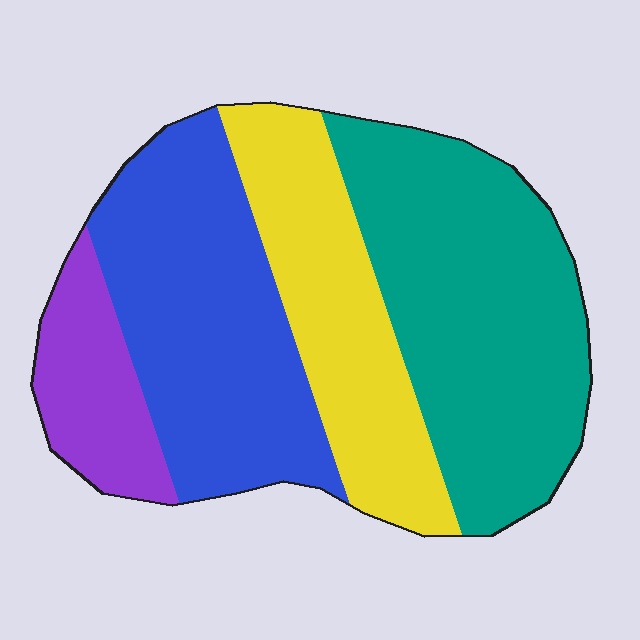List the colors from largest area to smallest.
From largest to smallest: teal, blue, yellow, purple.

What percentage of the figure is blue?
Blue takes up about one third (1/3) of the figure.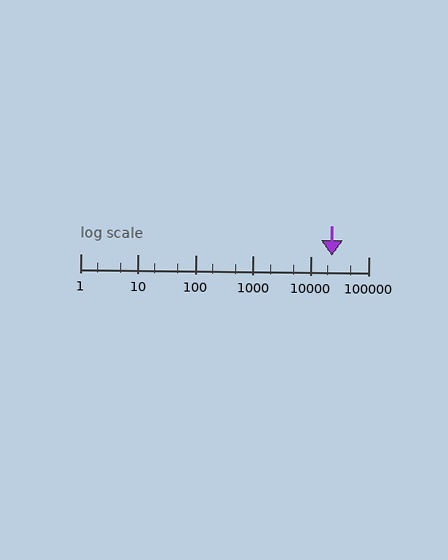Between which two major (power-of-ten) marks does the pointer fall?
The pointer is between 10000 and 100000.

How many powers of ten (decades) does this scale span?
The scale spans 5 decades, from 1 to 100000.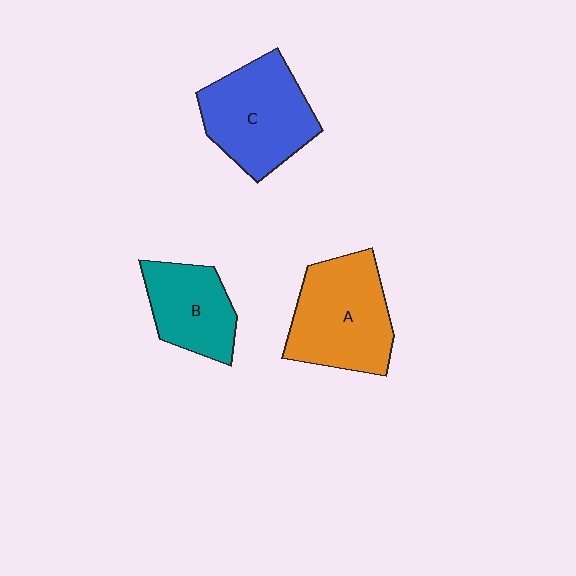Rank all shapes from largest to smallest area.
From largest to smallest: A (orange), C (blue), B (teal).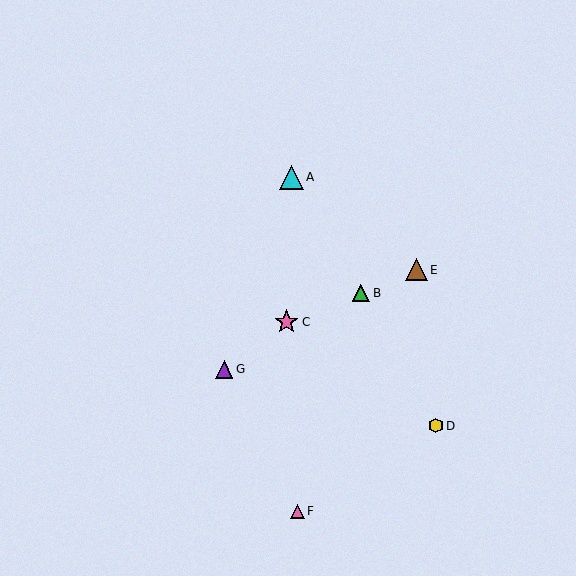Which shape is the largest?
The cyan triangle (labeled A) is the largest.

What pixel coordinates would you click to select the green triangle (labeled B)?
Click at (361, 293) to select the green triangle B.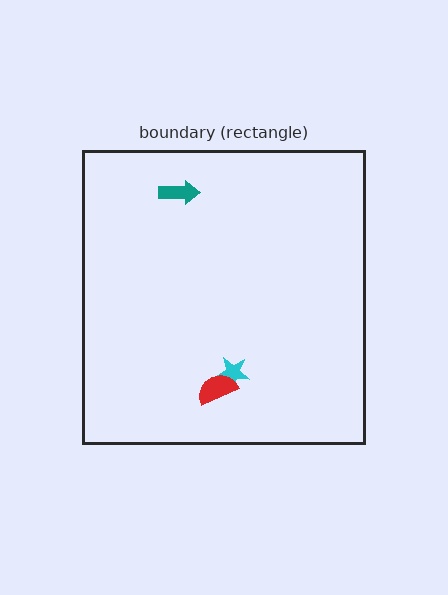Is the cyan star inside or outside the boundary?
Inside.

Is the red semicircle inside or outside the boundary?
Inside.